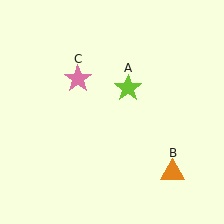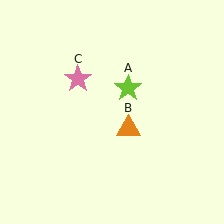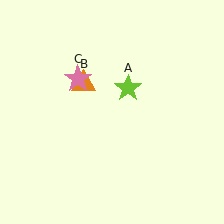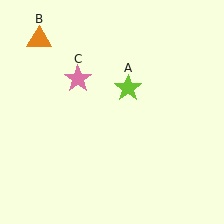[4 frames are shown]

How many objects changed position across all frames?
1 object changed position: orange triangle (object B).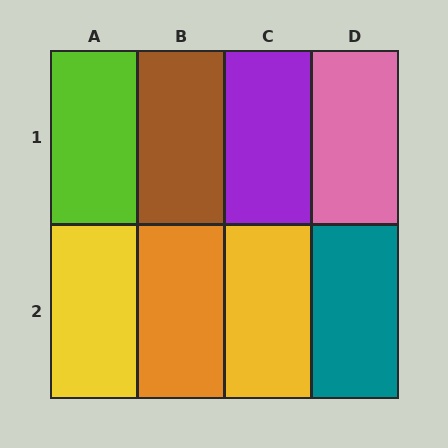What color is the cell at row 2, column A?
Yellow.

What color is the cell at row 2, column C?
Yellow.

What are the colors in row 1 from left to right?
Lime, brown, purple, pink.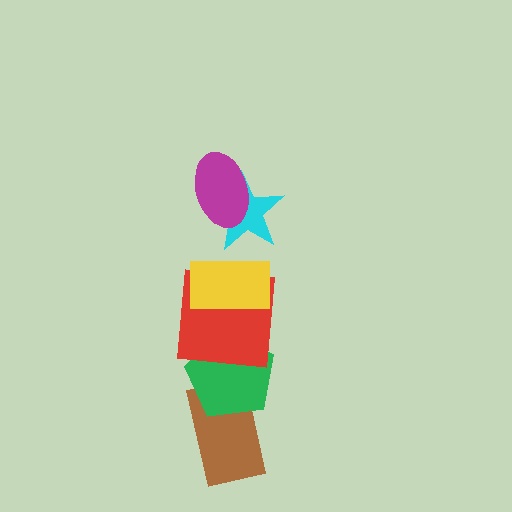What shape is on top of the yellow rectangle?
The cyan star is on top of the yellow rectangle.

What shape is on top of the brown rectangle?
The green pentagon is on top of the brown rectangle.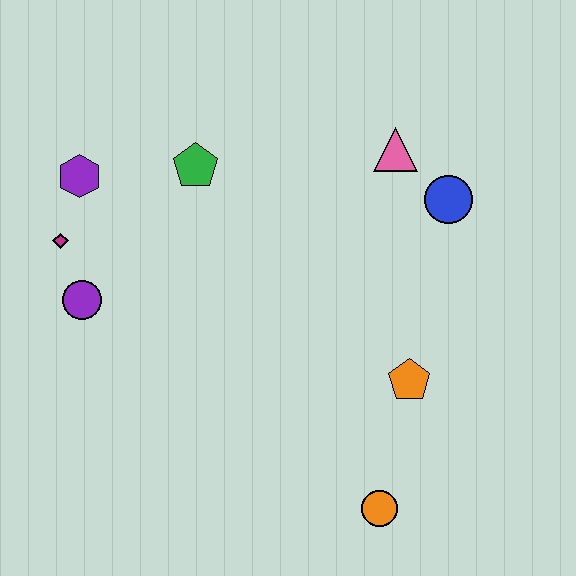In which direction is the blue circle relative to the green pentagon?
The blue circle is to the right of the green pentagon.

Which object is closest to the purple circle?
The magenta diamond is closest to the purple circle.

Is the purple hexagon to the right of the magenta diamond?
Yes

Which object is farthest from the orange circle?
The purple hexagon is farthest from the orange circle.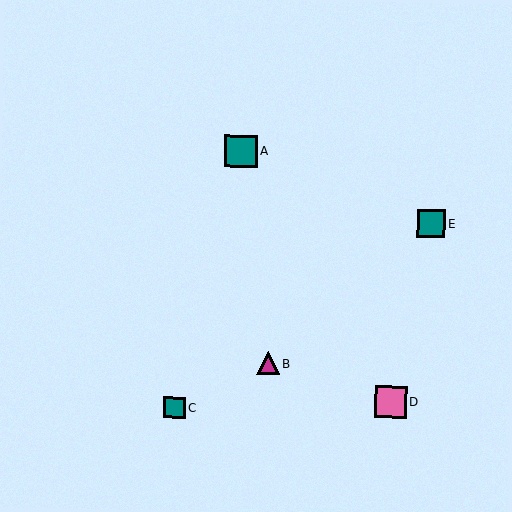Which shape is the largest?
The teal square (labeled A) is the largest.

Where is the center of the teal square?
The center of the teal square is at (241, 151).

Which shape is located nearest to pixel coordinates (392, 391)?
The pink square (labeled D) at (391, 402) is nearest to that location.